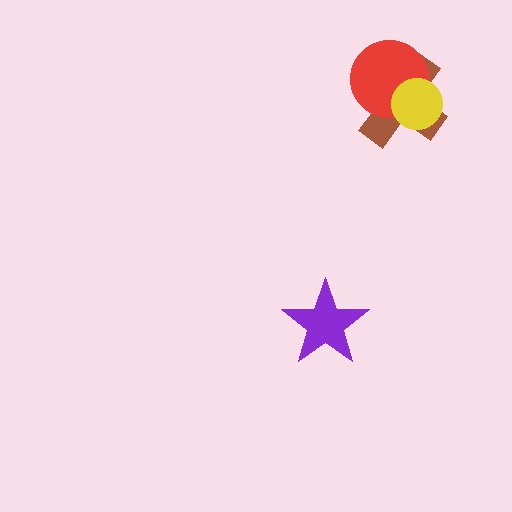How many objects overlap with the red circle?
2 objects overlap with the red circle.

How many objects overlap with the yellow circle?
2 objects overlap with the yellow circle.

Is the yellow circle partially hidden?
No, no other shape covers it.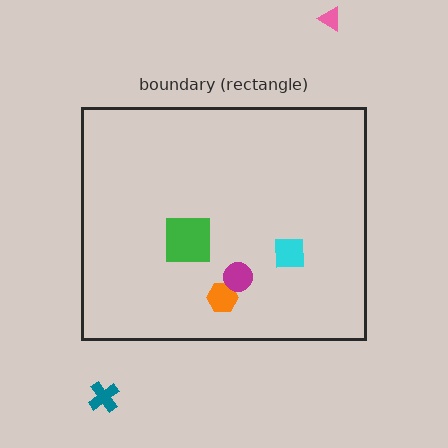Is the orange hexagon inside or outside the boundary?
Inside.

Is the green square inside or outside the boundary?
Inside.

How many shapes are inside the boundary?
4 inside, 2 outside.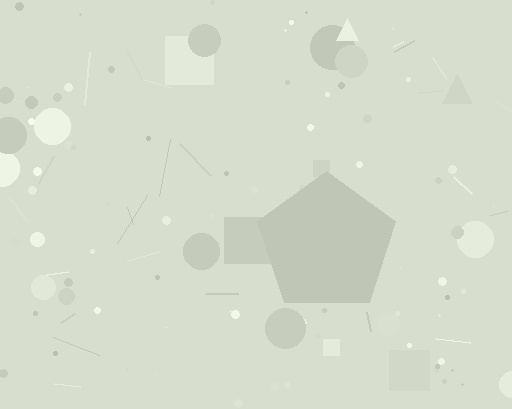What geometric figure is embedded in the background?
A pentagon is embedded in the background.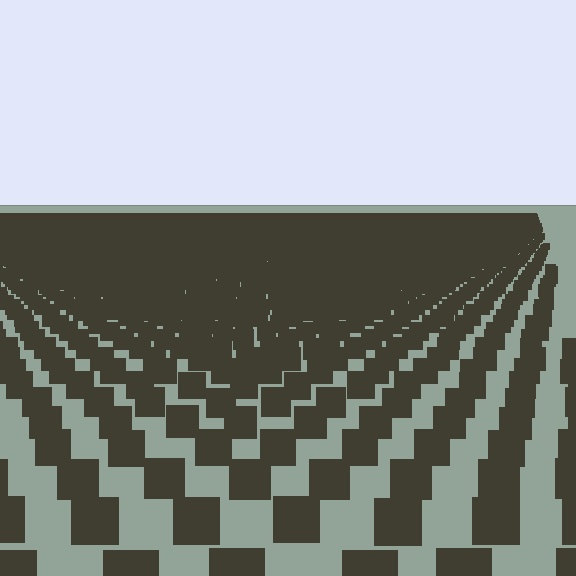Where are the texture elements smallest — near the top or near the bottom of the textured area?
Near the top.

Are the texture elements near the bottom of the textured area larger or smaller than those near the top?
Larger. Near the bottom, elements are closer to the viewer and appear at a bigger on-screen size.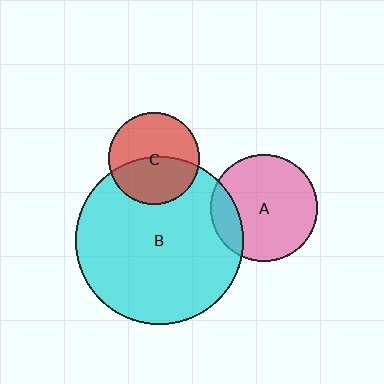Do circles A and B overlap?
Yes.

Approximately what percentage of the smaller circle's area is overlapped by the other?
Approximately 15%.